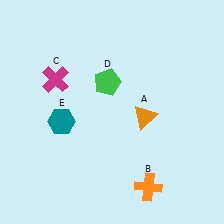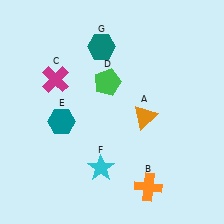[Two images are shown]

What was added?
A cyan star (F), a teal hexagon (G) were added in Image 2.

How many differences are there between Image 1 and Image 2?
There are 2 differences between the two images.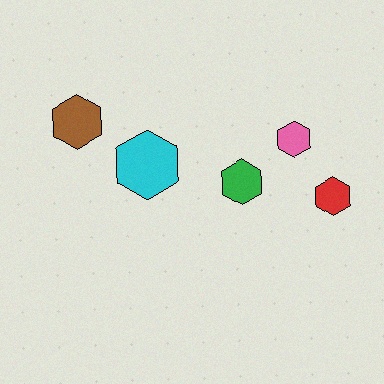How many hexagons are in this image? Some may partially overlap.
There are 5 hexagons.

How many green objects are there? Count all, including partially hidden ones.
There is 1 green object.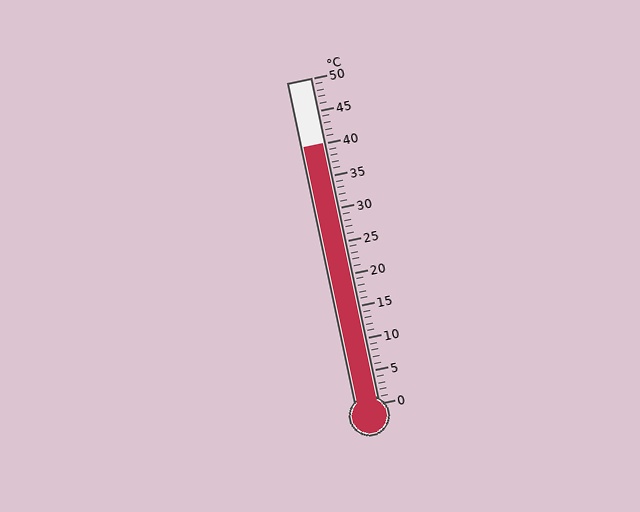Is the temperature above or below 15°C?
The temperature is above 15°C.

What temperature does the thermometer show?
The thermometer shows approximately 40°C.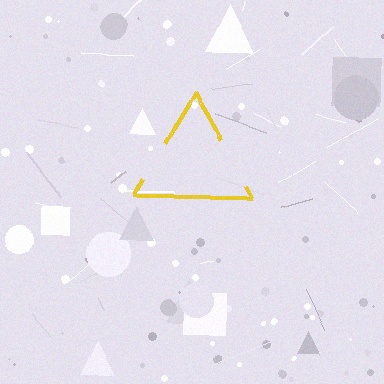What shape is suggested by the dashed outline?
The dashed outline suggests a triangle.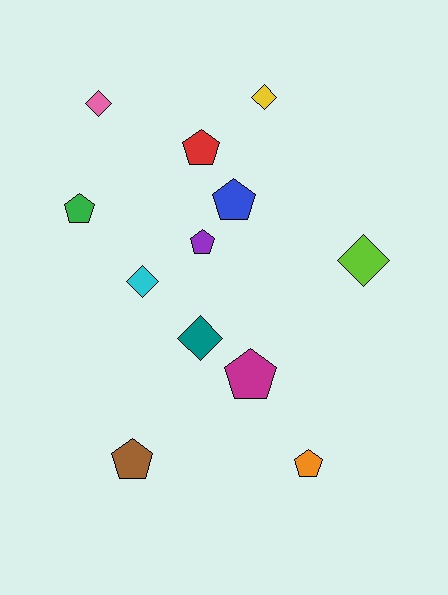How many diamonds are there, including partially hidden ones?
There are 5 diamonds.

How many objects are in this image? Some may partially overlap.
There are 12 objects.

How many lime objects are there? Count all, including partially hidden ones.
There is 1 lime object.